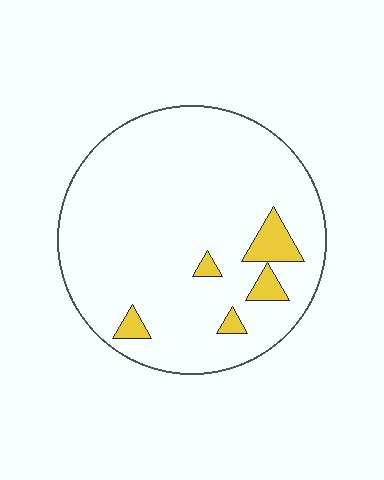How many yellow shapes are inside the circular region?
5.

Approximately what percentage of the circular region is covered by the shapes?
Approximately 10%.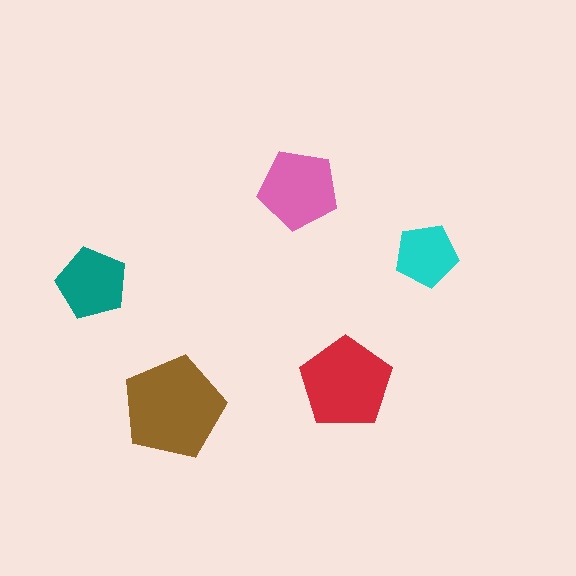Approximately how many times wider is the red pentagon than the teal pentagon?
About 1.5 times wider.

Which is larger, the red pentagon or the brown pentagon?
The brown one.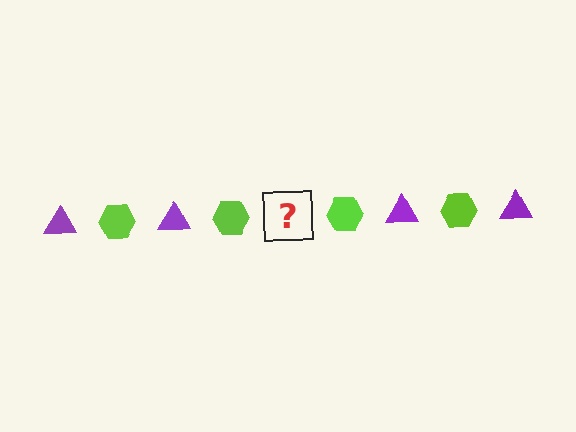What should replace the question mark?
The question mark should be replaced with a purple triangle.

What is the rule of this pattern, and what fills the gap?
The rule is that the pattern alternates between purple triangle and lime hexagon. The gap should be filled with a purple triangle.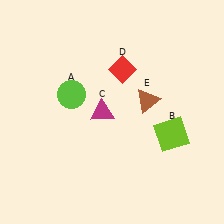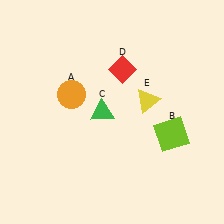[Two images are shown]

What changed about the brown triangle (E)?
In Image 1, E is brown. In Image 2, it changed to yellow.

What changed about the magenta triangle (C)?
In Image 1, C is magenta. In Image 2, it changed to green.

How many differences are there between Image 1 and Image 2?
There are 3 differences between the two images.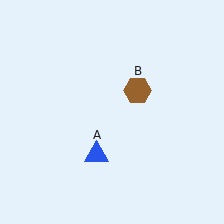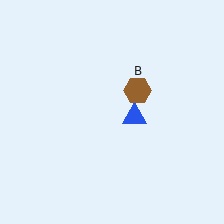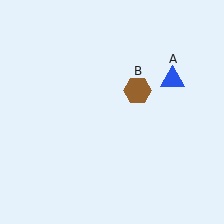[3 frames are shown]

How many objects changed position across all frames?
1 object changed position: blue triangle (object A).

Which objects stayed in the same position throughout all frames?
Brown hexagon (object B) remained stationary.